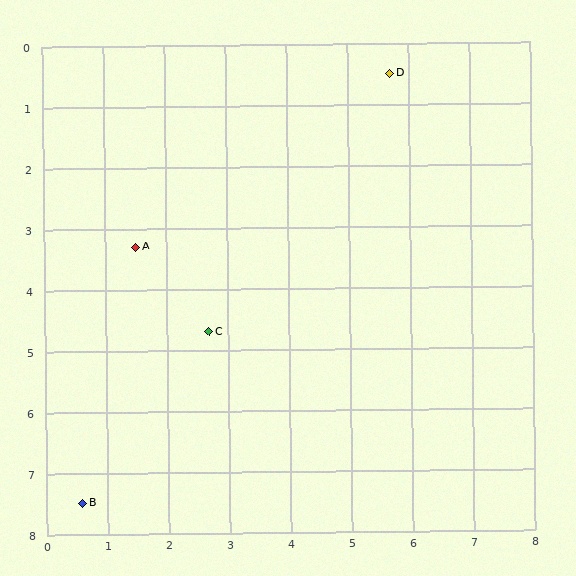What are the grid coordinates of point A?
Point A is at approximately (1.5, 3.3).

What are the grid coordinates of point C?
Point C is at approximately (2.7, 4.7).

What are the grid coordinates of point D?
Point D is at approximately (5.7, 0.5).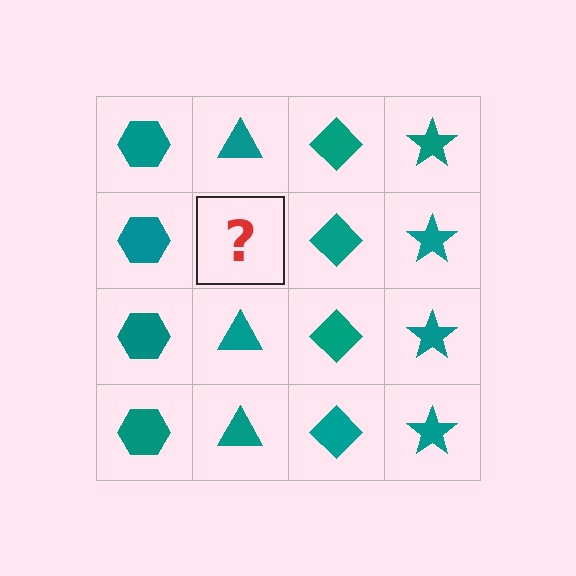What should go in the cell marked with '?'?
The missing cell should contain a teal triangle.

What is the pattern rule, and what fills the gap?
The rule is that each column has a consistent shape. The gap should be filled with a teal triangle.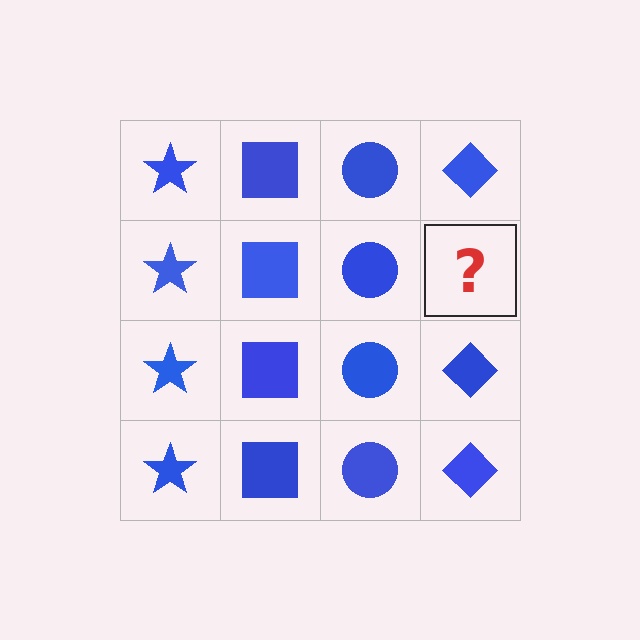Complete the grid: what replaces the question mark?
The question mark should be replaced with a blue diamond.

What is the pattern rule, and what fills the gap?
The rule is that each column has a consistent shape. The gap should be filled with a blue diamond.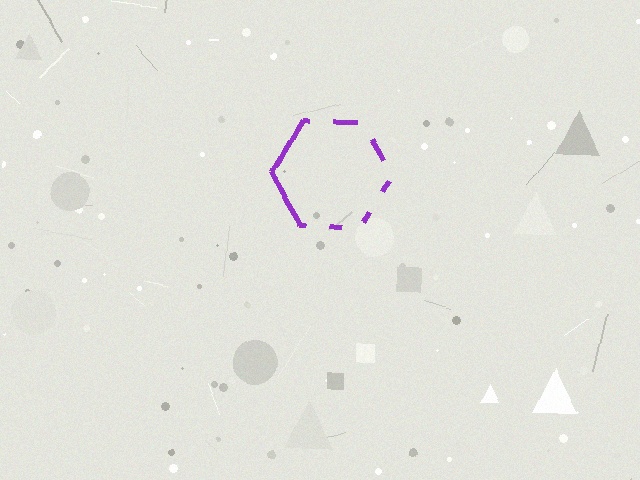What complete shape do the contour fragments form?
The contour fragments form a hexagon.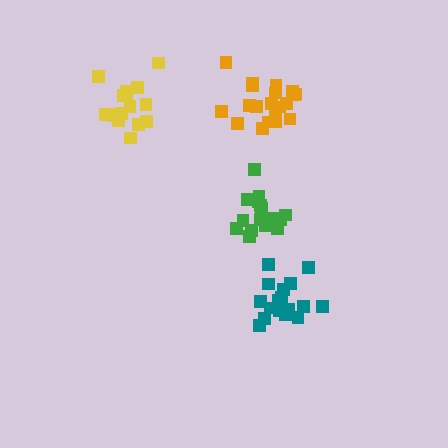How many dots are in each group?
Group 1: 17 dots, Group 2: 16 dots, Group 3: 17 dots, Group 4: 20 dots (70 total).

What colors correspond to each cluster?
The clusters are colored: green, yellow, teal, orange.